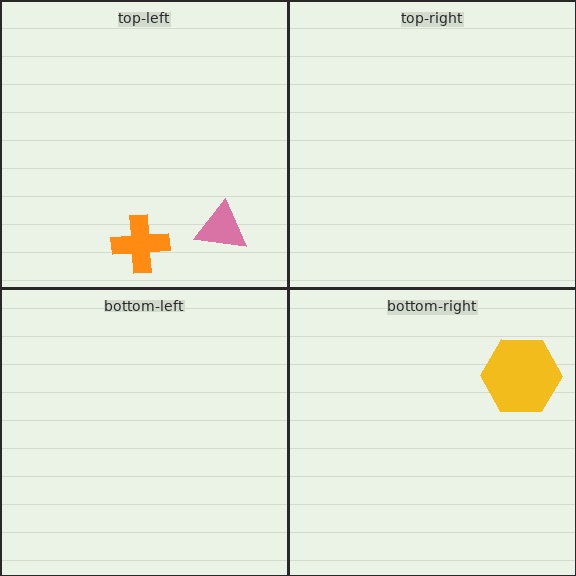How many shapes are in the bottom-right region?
1.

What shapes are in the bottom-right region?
The yellow hexagon.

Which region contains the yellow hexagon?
The bottom-right region.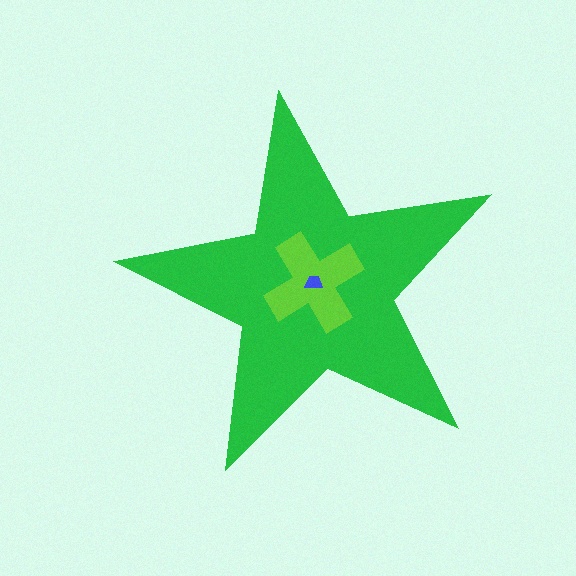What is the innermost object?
The blue trapezoid.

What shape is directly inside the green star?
The lime cross.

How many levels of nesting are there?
3.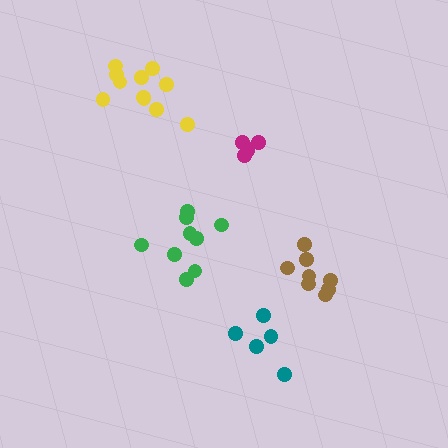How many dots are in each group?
Group 1: 5 dots, Group 2: 5 dots, Group 3: 11 dots, Group 4: 9 dots, Group 5: 8 dots (38 total).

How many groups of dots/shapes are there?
There are 5 groups.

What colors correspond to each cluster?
The clusters are colored: teal, magenta, yellow, green, brown.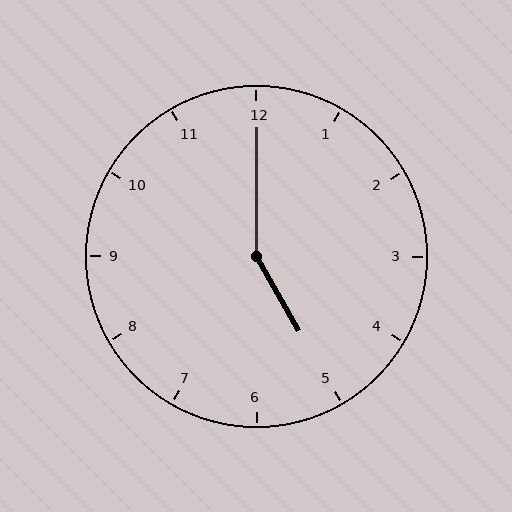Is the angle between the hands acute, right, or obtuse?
It is obtuse.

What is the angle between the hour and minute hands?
Approximately 150 degrees.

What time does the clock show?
5:00.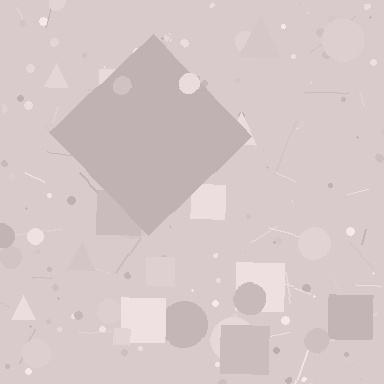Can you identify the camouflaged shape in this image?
The camouflaged shape is a diamond.